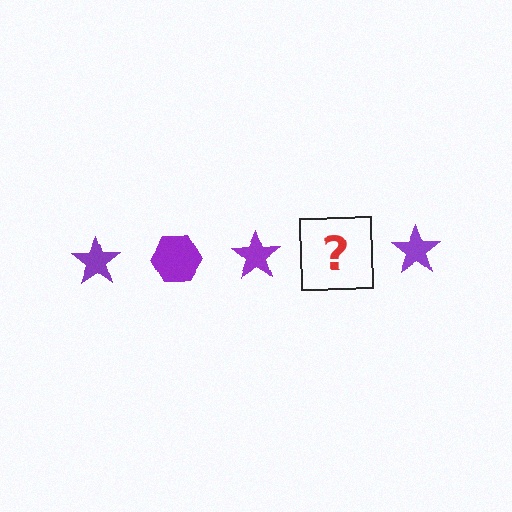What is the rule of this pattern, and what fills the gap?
The rule is that the pattern cycles through star, hexagon shapes in purple. The gap should be filled with a purple hexagon.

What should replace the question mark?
The question mark should be replaced with a purple hexagon.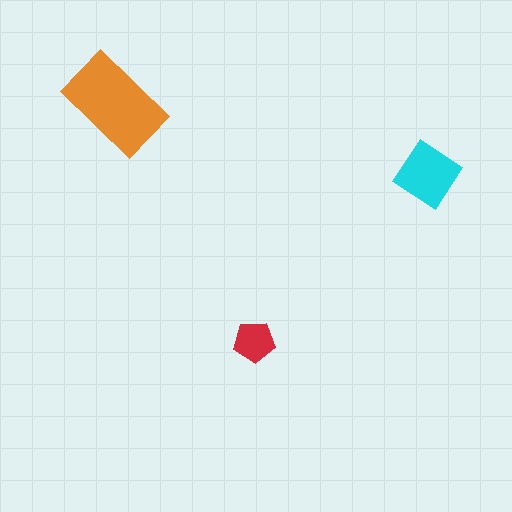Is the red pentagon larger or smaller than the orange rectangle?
Smaller.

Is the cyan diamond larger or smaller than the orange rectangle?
Smaller.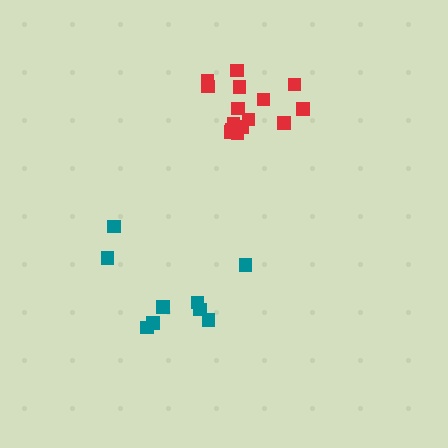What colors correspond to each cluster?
The clusters are colored: red, teal.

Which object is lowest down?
The teal cluster is bottommost.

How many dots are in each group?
Group 1: 15 dots, Group 2: 9 dots (24 total).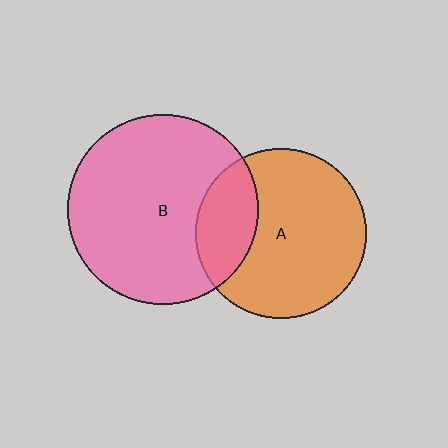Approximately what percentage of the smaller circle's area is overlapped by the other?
Approximately 25%.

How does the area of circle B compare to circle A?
Approximately 1.2 times.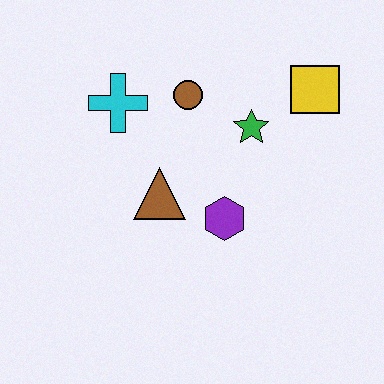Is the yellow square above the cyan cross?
Yes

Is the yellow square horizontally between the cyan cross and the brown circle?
No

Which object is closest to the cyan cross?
The brown circle is closest to the cyan cross.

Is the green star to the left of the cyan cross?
No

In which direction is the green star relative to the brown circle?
The green star is to the right of the brown circle.